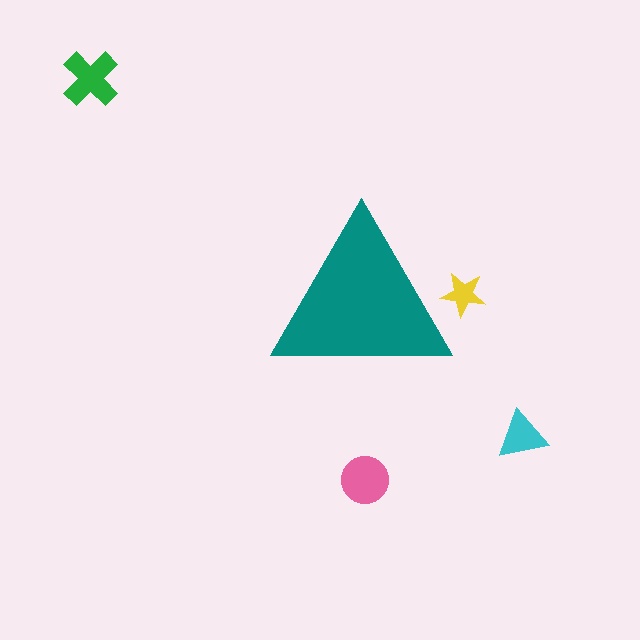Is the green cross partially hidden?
No, the green cross is fully visible.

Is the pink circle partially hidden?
No, the pink circle is fully visible.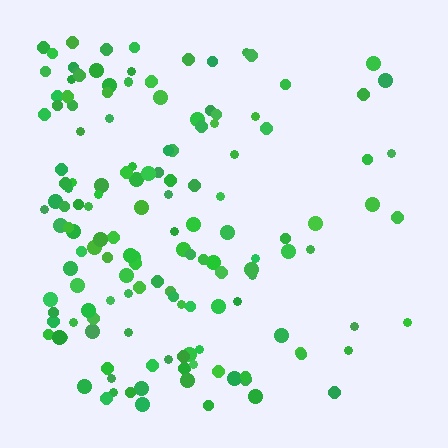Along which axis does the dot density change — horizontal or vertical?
Horizontal.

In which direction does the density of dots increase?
From right to left, with the left side densest.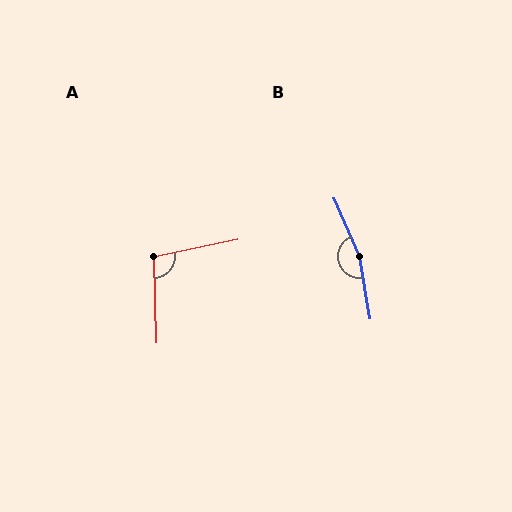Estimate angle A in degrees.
Approximately 100 degrees.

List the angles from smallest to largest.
A (100°), B (166°).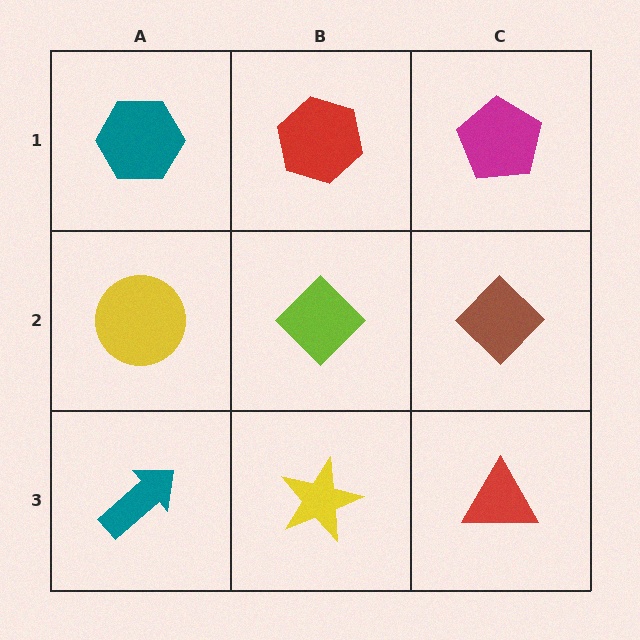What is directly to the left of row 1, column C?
A red hexagon.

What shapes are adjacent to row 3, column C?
A brown diamond (row 2, column C), a yellow star (row 3, column B).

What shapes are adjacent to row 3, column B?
A lime diamond (row 2, column B), a teal arrow (row 3, column A), a red triangle (row 3, column C).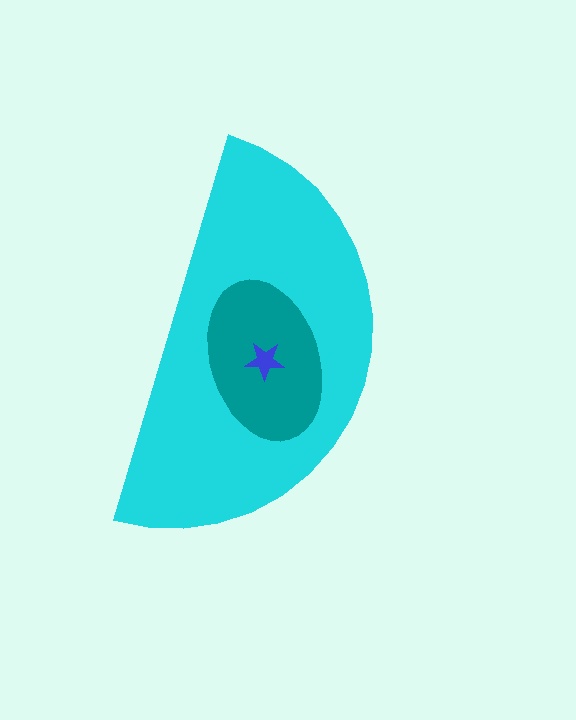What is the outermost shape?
The cyan semicircle.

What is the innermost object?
The blue star.